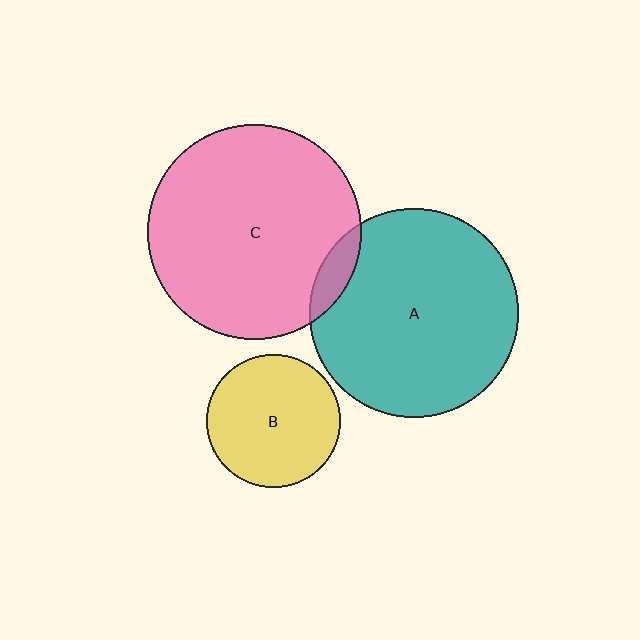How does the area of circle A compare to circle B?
Approximately 2.5 times.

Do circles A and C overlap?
Yes.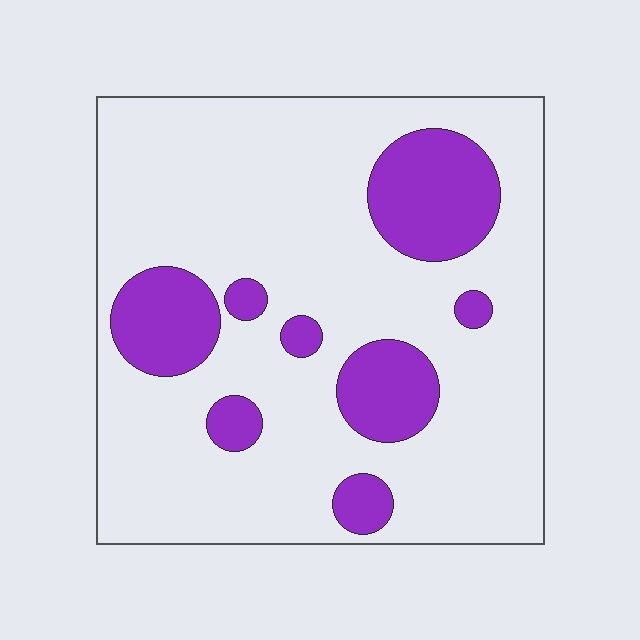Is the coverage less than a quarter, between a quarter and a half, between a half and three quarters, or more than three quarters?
Less than a quarter.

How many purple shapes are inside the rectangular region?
8.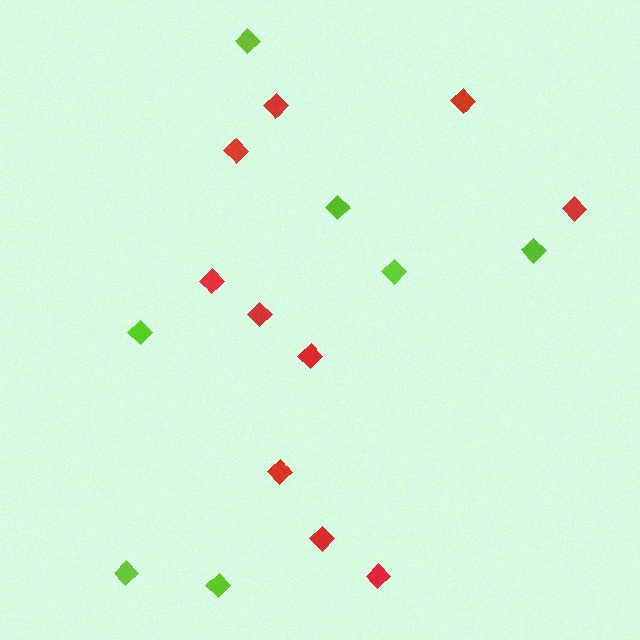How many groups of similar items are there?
There are 2 groups: one group of lime diamonds (7) and one group of red diamonds (10).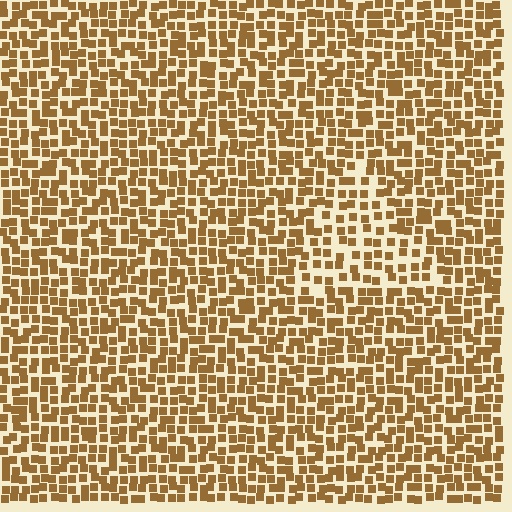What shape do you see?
I see a triangle.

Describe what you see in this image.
The image contains small brown elements arranged at two different densities. A triangle-shaped region is visible where the elements are less densely packed than the surrounding area.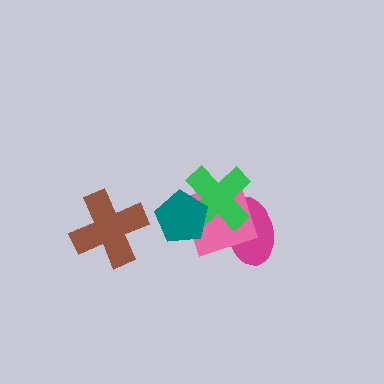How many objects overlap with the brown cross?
0 objects overlap with the brown cross.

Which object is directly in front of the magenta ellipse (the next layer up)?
The pink diamond is directly in front of the magenta ellipse.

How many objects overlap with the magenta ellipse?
2 objects overlap with the magenta ellipse.